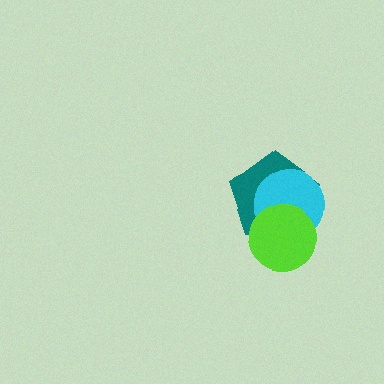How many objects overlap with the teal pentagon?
2 objects overlap with the teal pentagon.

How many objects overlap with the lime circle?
2 objects overlap with the lime circle.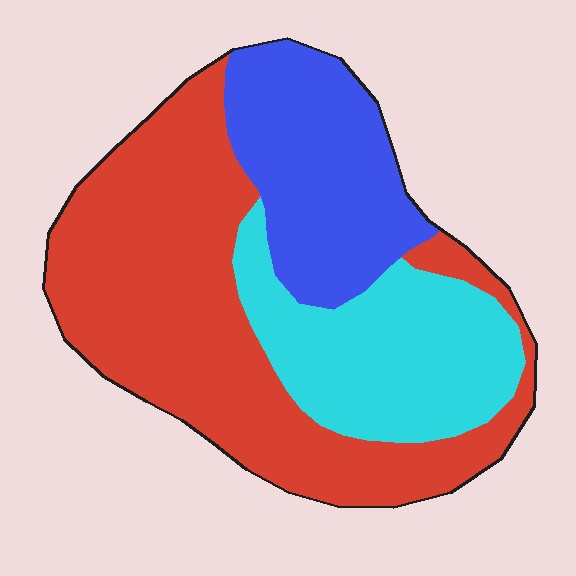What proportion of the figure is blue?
Blue covers 24% of the figure.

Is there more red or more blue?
Red.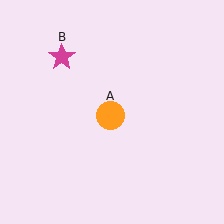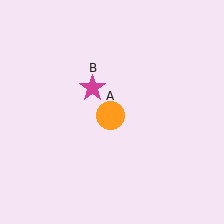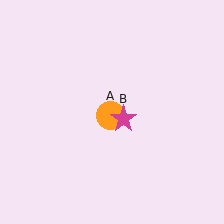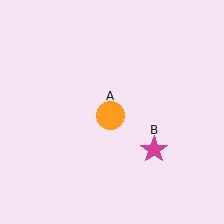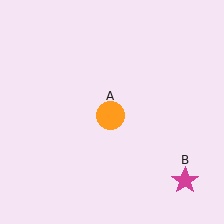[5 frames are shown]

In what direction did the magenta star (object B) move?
The magenta star (object B) moved down and to the right.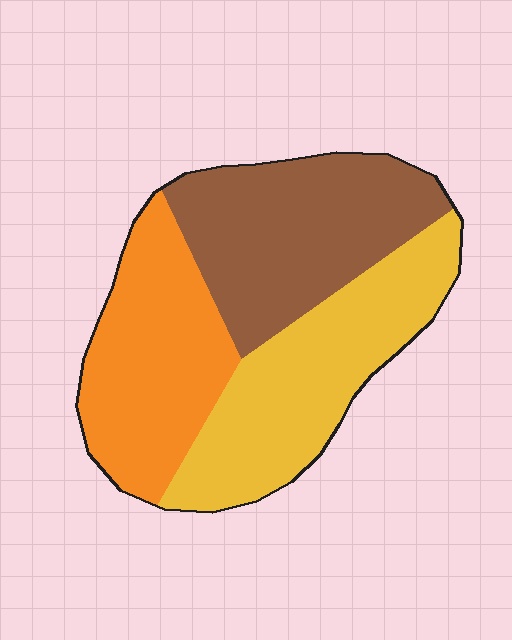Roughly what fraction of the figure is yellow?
Yellow covers about 35% of the figure.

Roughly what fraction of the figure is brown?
Brown takes up about one third (1/3) of the figure.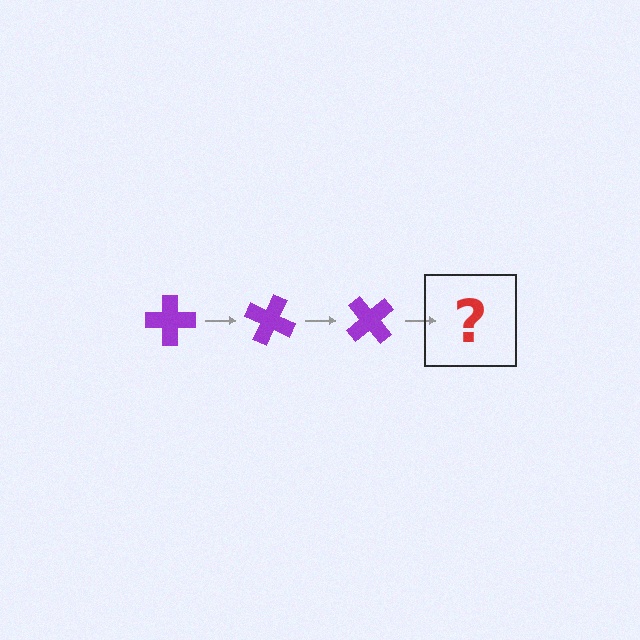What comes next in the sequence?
The next element should be a purple cross rotated 75 degrees.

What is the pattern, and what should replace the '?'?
The pattern is that the cross rotates 25 degrees each step. The '?' should be a purple cross rotated 75 degrees.